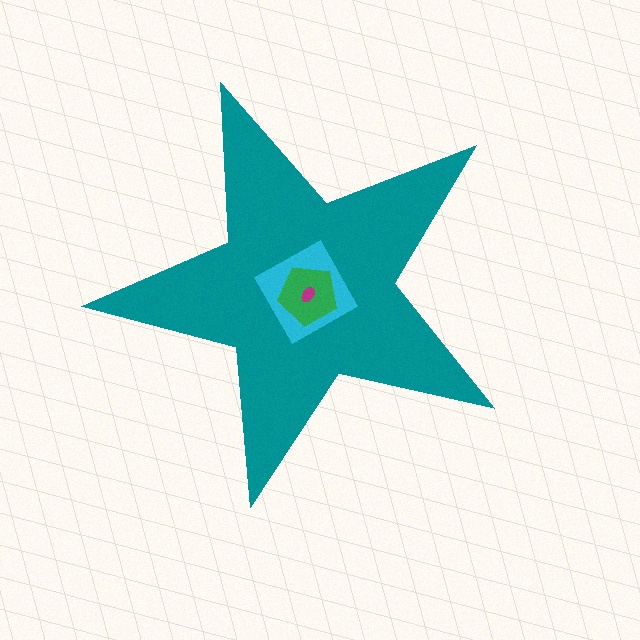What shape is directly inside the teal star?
The cyan diamond.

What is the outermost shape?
The teal star.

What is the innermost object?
The magenta ellipse.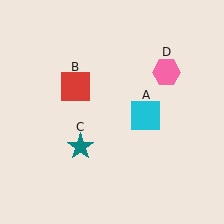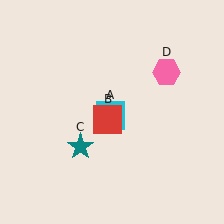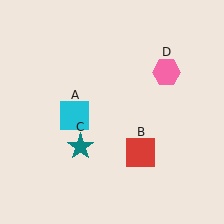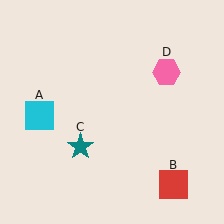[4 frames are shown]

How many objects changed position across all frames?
2 objects changed position: cyan square (object A), red square (object B).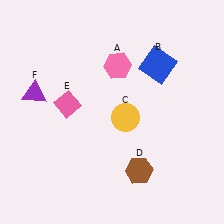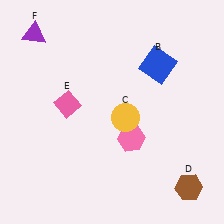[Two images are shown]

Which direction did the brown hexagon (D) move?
The brown hexagon (D) moved right.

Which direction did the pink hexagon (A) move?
The pink hexagon (A) moved down.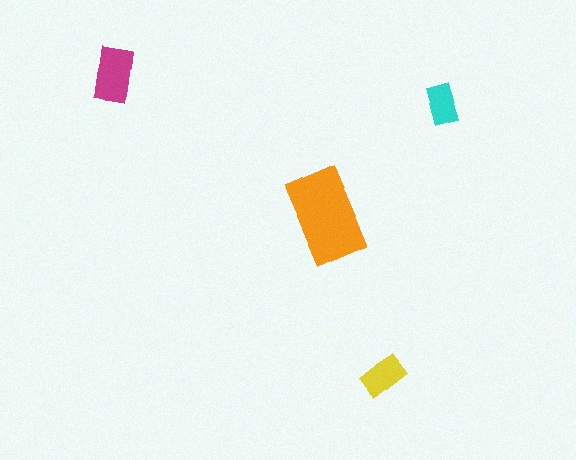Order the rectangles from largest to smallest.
the orange one, the magenta one, the yellow one, the cyan one.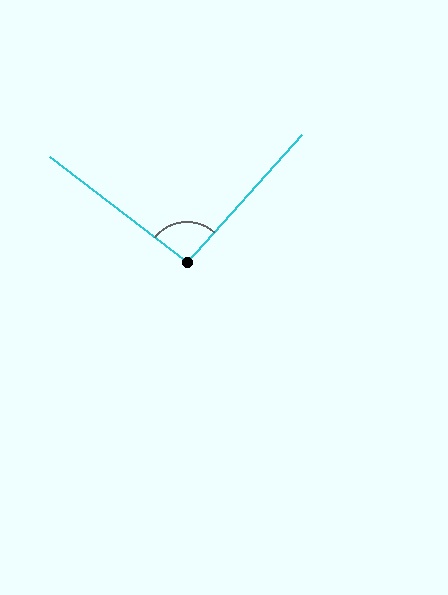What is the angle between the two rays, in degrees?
Approximately 94 degrees.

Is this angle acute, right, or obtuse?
It is approximately a right angle.